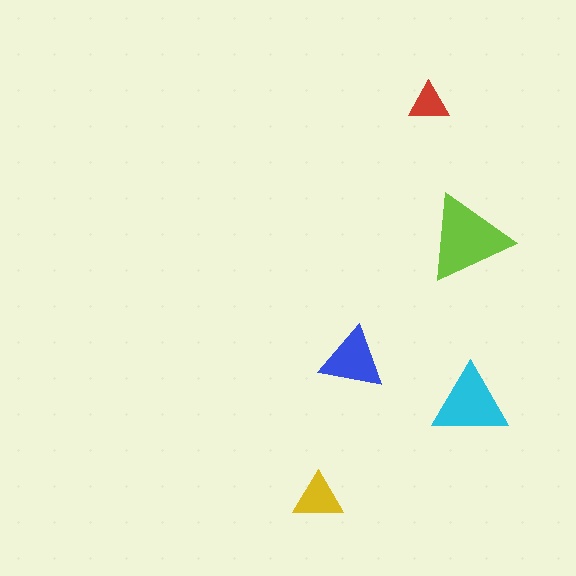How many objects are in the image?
There are 5 objects in the image.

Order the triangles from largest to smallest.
the lime one, the cyan one, the blue one, the yellow one, the red one.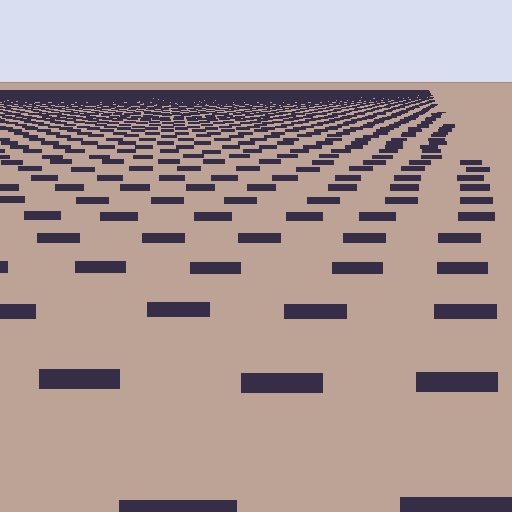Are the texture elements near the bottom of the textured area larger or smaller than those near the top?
Larger. Near the bottom, elements are closer to the viewer and appear at a bigger on-screen size.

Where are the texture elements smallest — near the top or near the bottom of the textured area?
Near the top.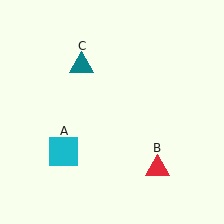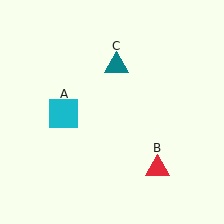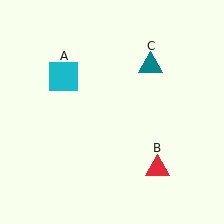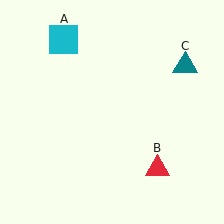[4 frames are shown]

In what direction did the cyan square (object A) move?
The cyan square (object A) moved up.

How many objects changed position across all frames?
2 objects changed position: cyan square (object A), teal triangle (object C).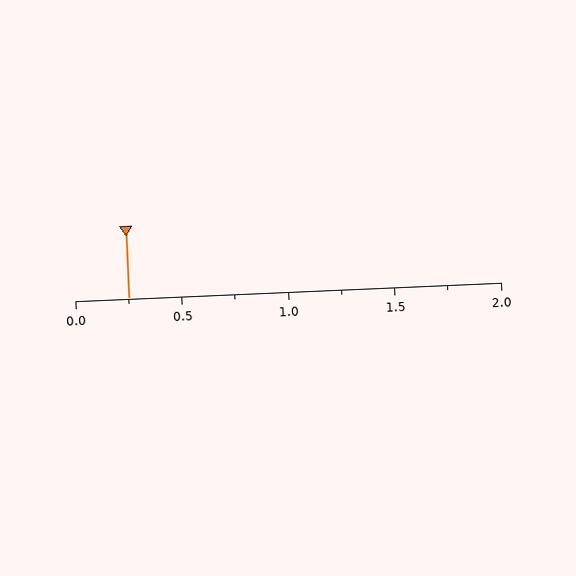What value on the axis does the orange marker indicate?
The marker indicates approximately 0.25.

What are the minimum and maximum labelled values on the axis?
The axis runs from 0.0 to 2.0.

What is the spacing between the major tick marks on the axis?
The major ticks are spaced 0.5 apart.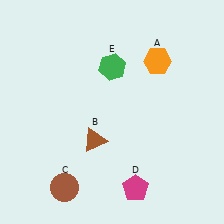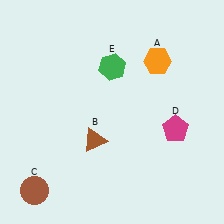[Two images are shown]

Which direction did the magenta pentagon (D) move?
The magenta pentagon (D) moved up.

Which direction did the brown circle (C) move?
The brown circle (C) moved left.